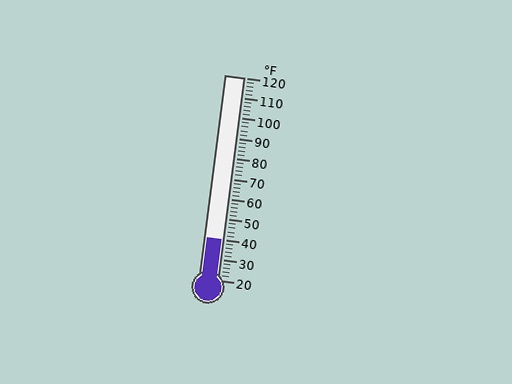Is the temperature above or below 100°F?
The temperature is below 100°F.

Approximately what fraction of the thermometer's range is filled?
The thermometer is filled to approximately 20% of its range.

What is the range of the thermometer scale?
The thermometer scale ranges from 20°F to 120°F.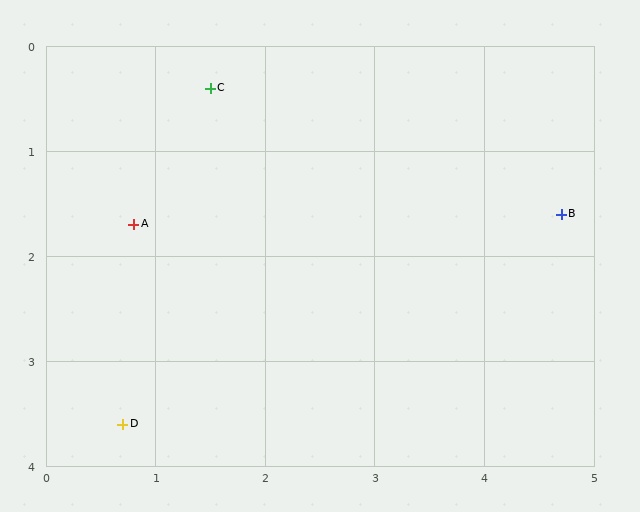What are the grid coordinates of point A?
Point A is at approximately (0.8, 1.7).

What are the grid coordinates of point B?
Point B is at approximately (4.7, 1.6).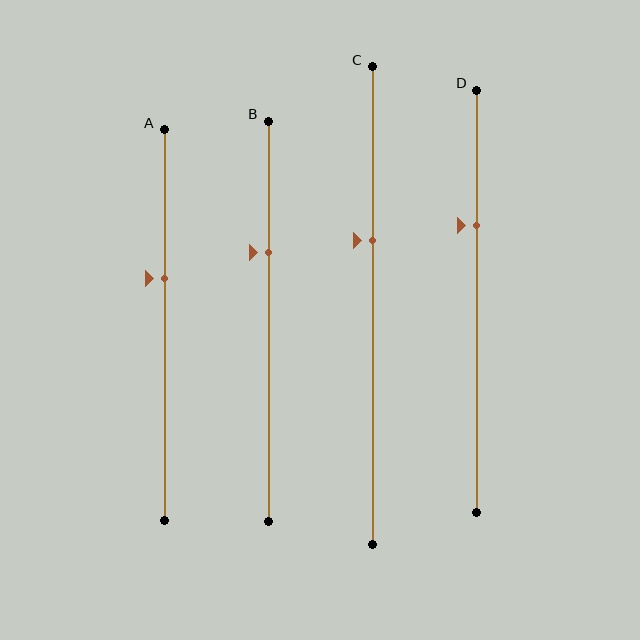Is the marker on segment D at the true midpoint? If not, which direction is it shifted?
No, the marker on segment D is shifted upward by about 18% of the segment length.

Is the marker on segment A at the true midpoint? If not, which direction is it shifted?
No, the marker on segment A is shifted upward by about 12% of the segment length.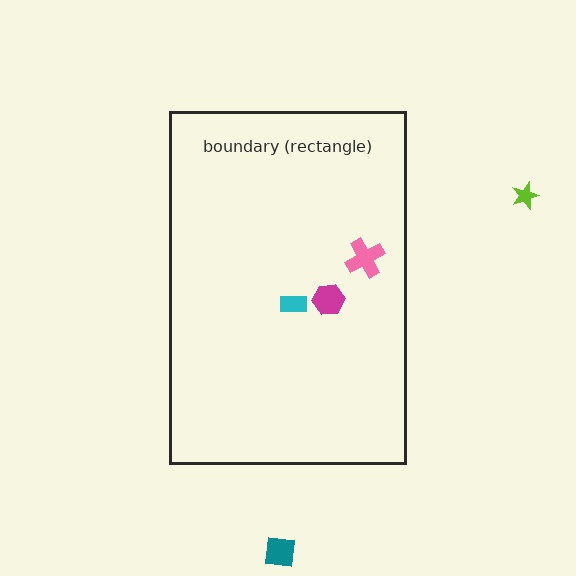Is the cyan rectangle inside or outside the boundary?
Inside.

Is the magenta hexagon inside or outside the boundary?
Inside.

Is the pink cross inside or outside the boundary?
Inside.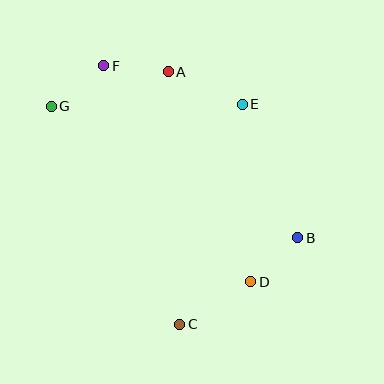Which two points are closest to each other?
Points B and D are closest to each other.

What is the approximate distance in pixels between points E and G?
The distance between E and G is approximately 191 pixels.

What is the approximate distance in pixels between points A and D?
The distance between A and D is approximately 226 pixels.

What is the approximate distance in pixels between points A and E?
The distance between A and E is approximately 81 pixels.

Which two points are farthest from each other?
Points B and G are farthest from each other.